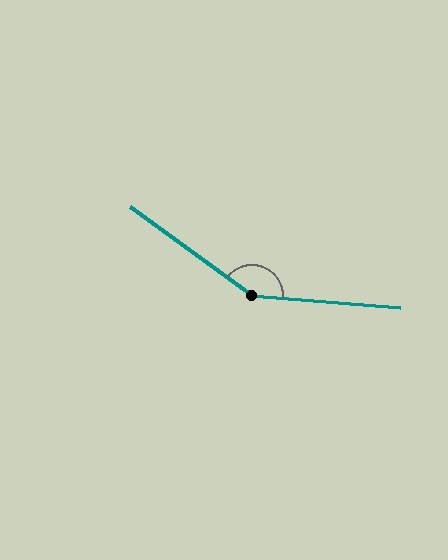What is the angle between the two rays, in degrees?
Approximately 149 degrees.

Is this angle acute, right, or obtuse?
It is obtuse.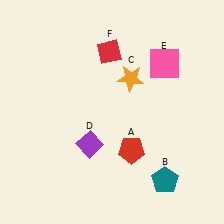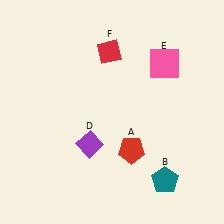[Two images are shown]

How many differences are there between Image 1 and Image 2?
There is 1 difference between the two images.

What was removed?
The orange star (C) was removed in Image 2.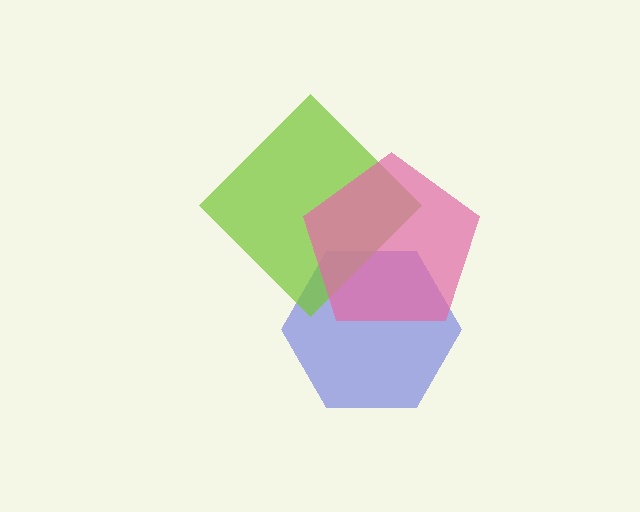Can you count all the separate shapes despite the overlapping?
Yes, there are 3 separate shapes.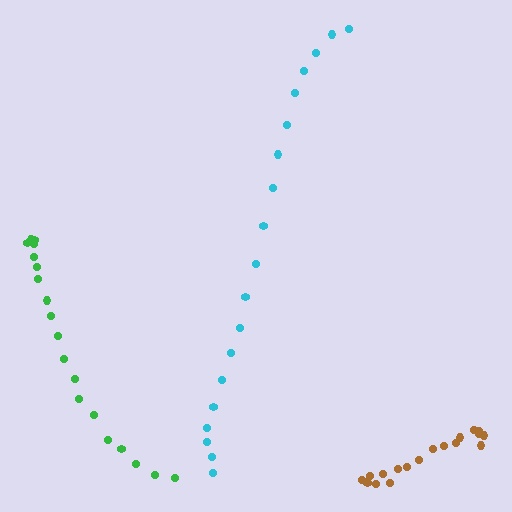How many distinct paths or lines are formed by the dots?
There are 3 distinct paths.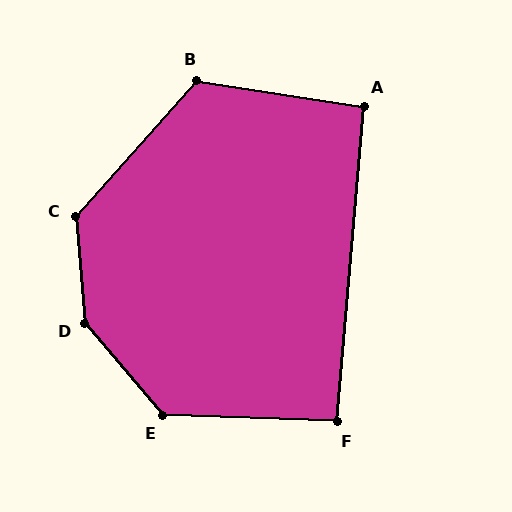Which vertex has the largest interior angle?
D, at approximately 144 degrees.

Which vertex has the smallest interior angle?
F, at approximately 93 degrees.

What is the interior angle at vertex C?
Approximately 134 degrees (obtuse).